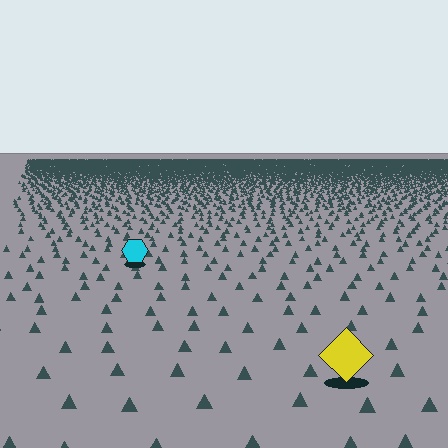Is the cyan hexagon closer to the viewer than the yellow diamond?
No. The yellow diamond is closer — you can tell from the texture gradient: the ground texture is coarser near it.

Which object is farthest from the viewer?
The cyan hexagon is farthest from the viewer. It appears smaller and the ground texture around it is denser.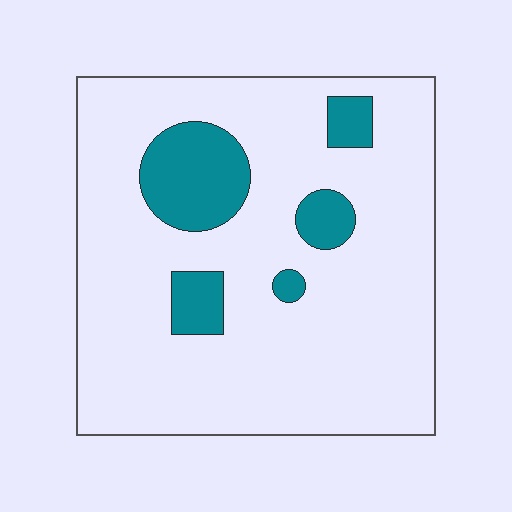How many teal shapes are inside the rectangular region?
5.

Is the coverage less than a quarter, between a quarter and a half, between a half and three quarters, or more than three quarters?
Less than a quarter.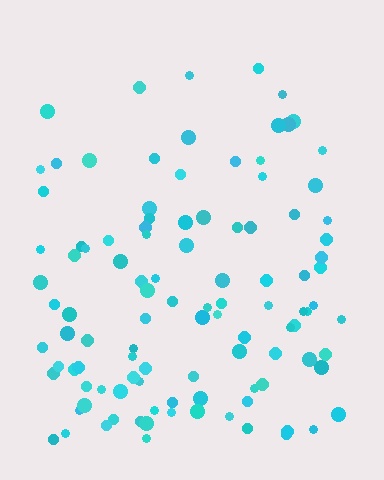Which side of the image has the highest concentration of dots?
The bottom.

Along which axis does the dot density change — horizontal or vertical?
Vertical.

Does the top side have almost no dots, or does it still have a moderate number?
Still a moderate number, just noticeably fewer than the bottom.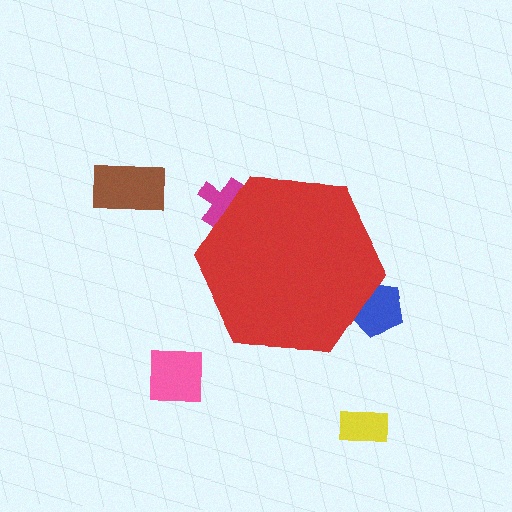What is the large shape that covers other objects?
A red hexagon.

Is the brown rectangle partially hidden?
No, the brown rectangle is fully visible.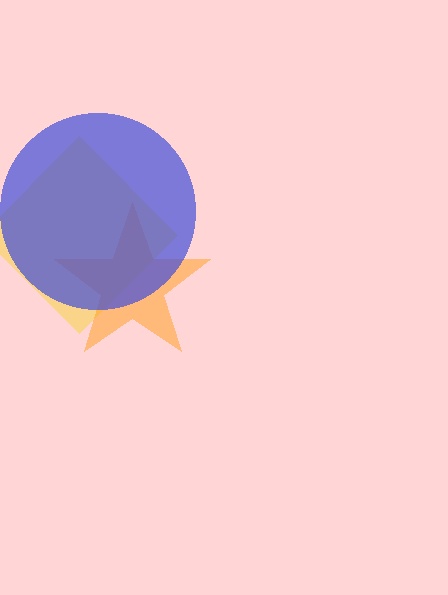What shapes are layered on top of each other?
The layered shapes are: a yellow diamond, an orange star, a blue circle.